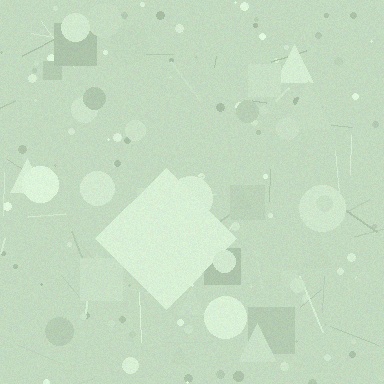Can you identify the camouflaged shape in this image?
The camouflaged shape is a diamond.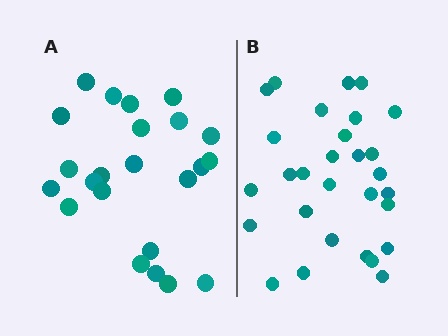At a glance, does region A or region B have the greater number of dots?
Region B (the right region) has more dots.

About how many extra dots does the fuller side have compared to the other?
Region B has about 6 more dots than region A.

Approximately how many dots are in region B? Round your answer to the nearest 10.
About 30 dots. (The exact count is 29, which rounds to 30.)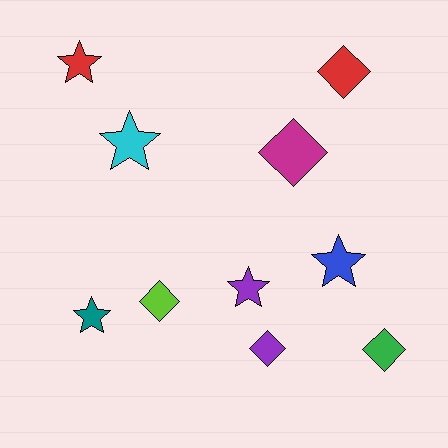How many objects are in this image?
There are 10 objects.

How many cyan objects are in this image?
There is 1 cyan object.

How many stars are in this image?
There are 5 stars.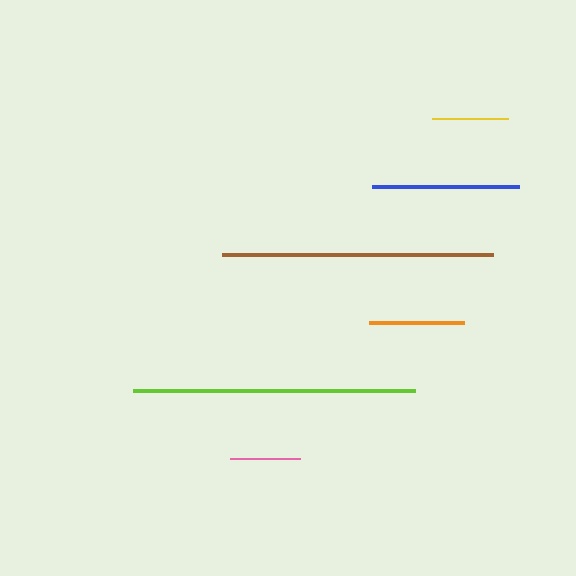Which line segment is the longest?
The lime line is the longest at approximately 282 pixels.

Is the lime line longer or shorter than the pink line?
The lime line is longer than the pink line.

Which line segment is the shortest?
The pink line is the shortest at approximately 69 pixels.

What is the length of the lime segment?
The lime segment is approximately 282 pixels long.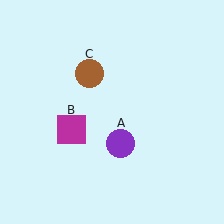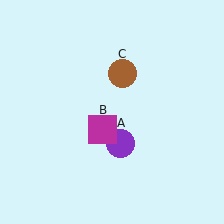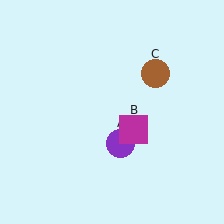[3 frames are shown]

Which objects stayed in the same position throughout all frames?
Purple circle (object A) remained stationary.